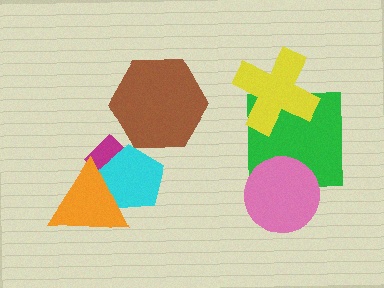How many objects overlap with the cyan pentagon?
2 objects overlap with the cyan pentagon.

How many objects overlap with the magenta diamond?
2 objects overlap with the magenta diamond.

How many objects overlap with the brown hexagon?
0 objects overlap with the brown hexagon.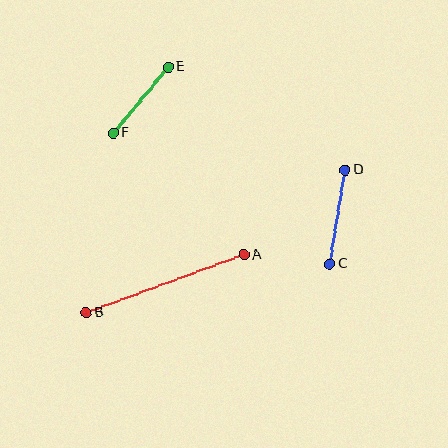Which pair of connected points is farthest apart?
Points A and B are farthest apart.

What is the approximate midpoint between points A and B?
The midpoint is at approximately (165, 284) pixels.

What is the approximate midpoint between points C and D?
The midpoint is at approximately (337, 217) pixels.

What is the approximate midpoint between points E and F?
The midpoint is at approximately (141, 100) pixels.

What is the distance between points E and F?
The distance is approximately 85 pixels.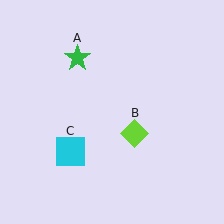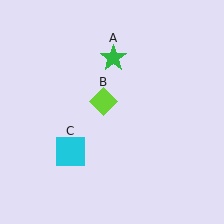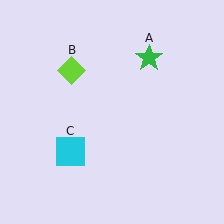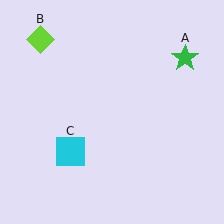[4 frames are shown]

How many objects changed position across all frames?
2 objects changed position: green star (object A), lime diamond (object B).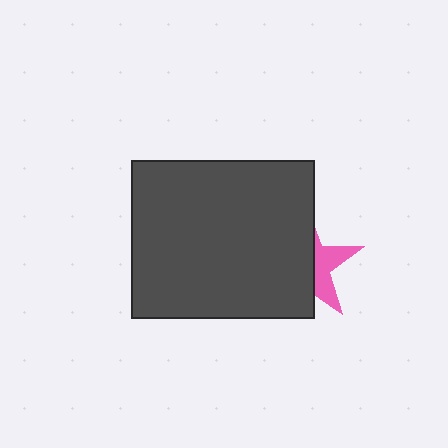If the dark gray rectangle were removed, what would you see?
You would see the complete pink star.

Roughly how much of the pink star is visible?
A small part of it is visible (roughly 35%).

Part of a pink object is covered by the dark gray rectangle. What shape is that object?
It is a star.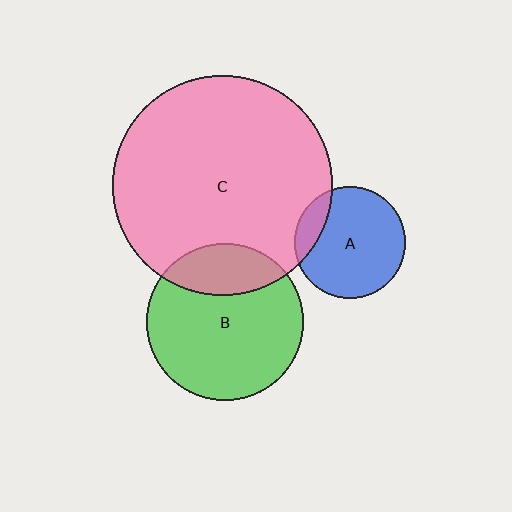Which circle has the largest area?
Circle C (pink).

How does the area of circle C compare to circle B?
Approximately 2.0 times.